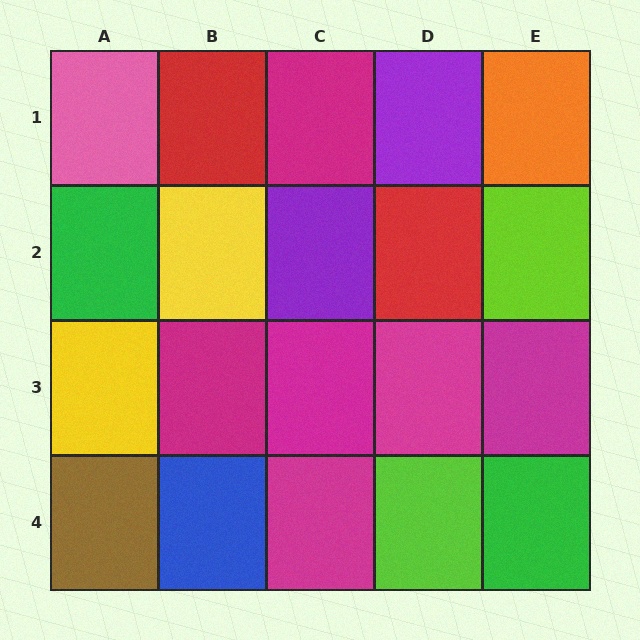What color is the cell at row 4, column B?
Blue.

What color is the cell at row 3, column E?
Magenta.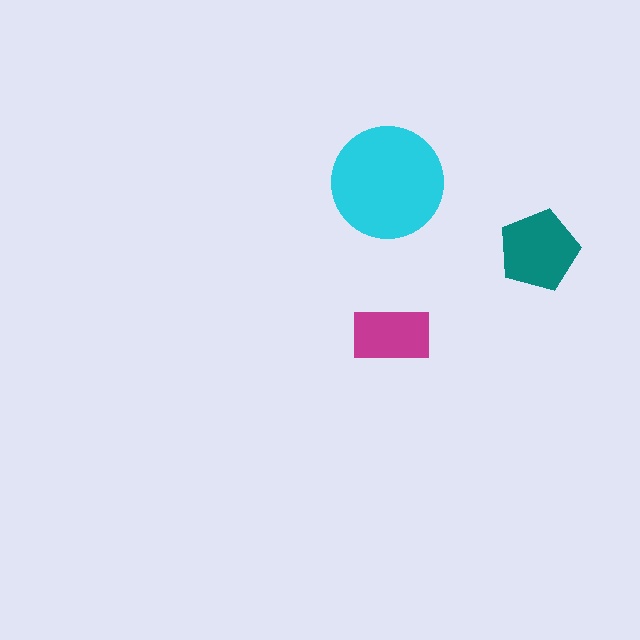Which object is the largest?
The cyan circle.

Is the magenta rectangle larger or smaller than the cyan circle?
Smaller.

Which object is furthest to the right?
The teal pentagon is rightmost.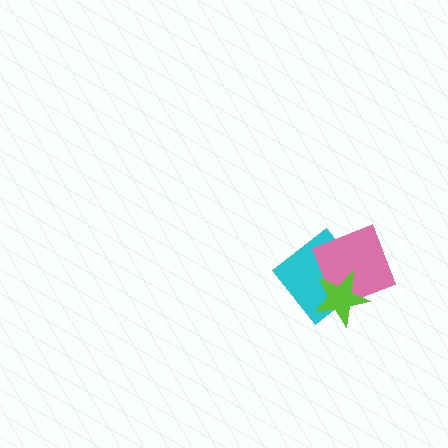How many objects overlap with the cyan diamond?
2 objects overlap with the cyan diamond.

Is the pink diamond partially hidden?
Yes, it is partially covered by another shape.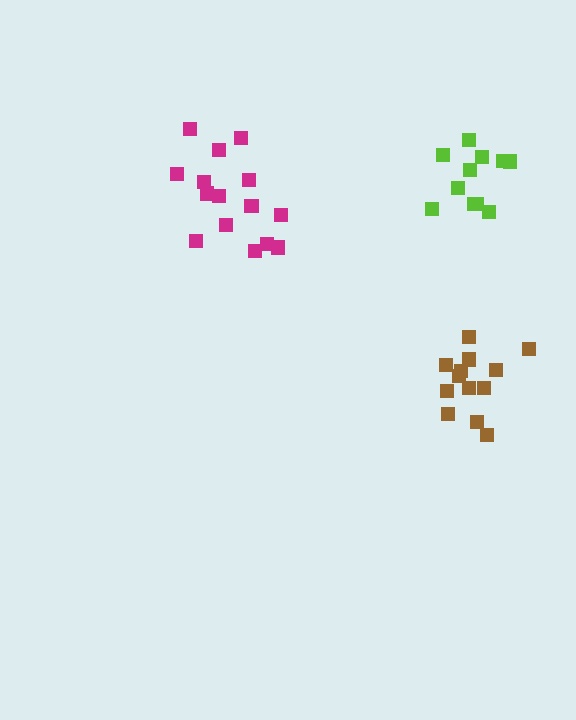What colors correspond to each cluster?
The clusters are colored: lime, magenta, brown.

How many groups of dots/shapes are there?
There are 3 groups.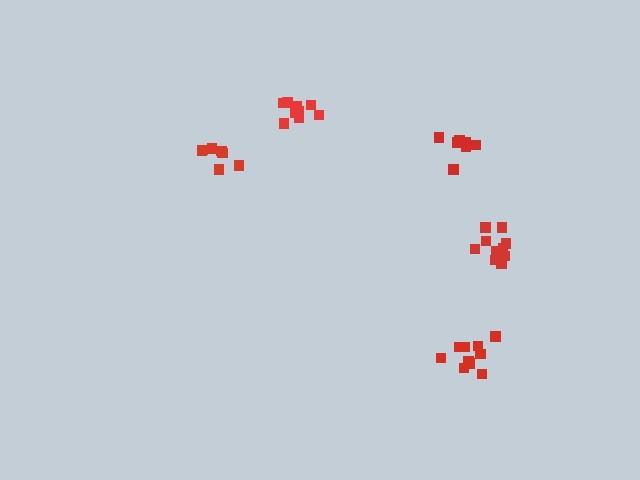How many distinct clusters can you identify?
There are 5 distinct clusters.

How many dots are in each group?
Group 1: 10 dots, Group 2: 7 dots, Group 3: 9 dots, Group 4: 12 dots, Group 5: 7 dots (45 total).